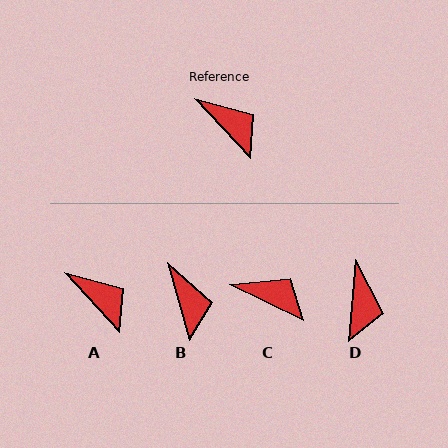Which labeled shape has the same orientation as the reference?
A.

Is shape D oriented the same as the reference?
No, it is off by about 47 degrees.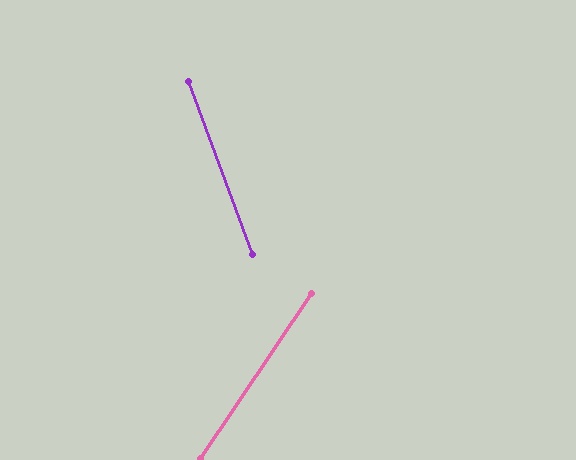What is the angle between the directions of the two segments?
Approximately 54 degrees.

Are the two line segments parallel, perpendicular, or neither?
Neither parallel nor perpendicular — they differ by about 54°.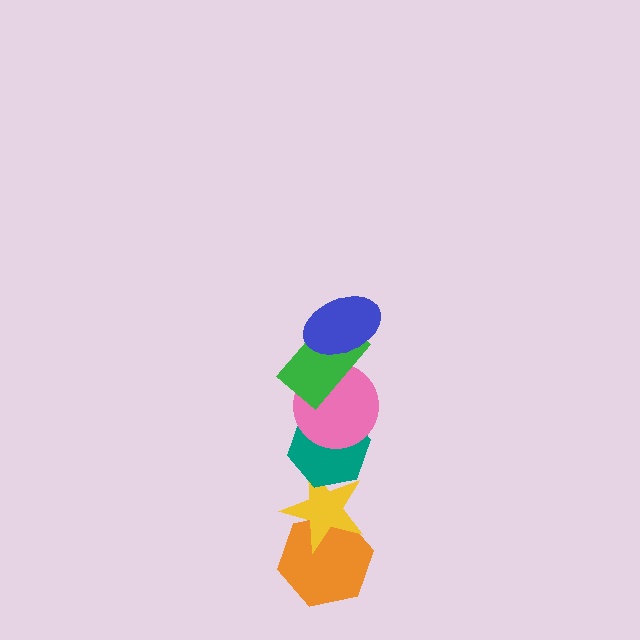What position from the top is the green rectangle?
The green rectangle is 2nd from the top.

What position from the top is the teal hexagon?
The teal hexagon is 4th from the top.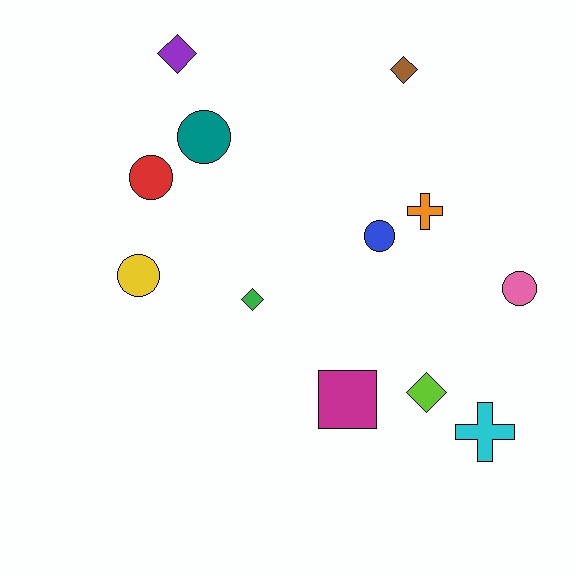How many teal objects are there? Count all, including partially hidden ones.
There is 1 teal object.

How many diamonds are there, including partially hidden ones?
There are 4 diamonds.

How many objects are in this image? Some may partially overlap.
There are 12 objects.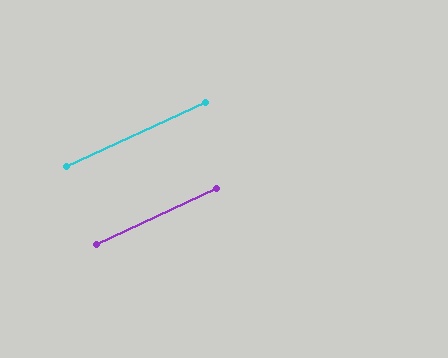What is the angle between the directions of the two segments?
Approximately 0 degrees.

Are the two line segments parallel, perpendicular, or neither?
Parallel — their directions differ by only 0.4°.